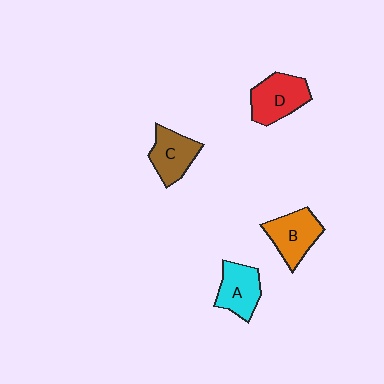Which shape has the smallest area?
Shape A (cyan).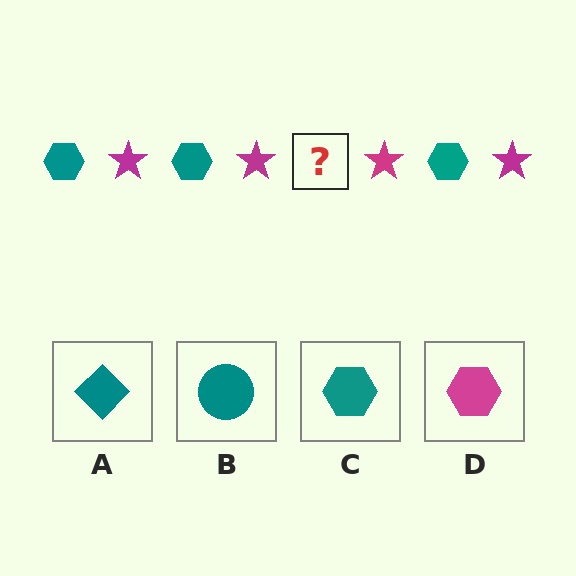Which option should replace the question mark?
Option C.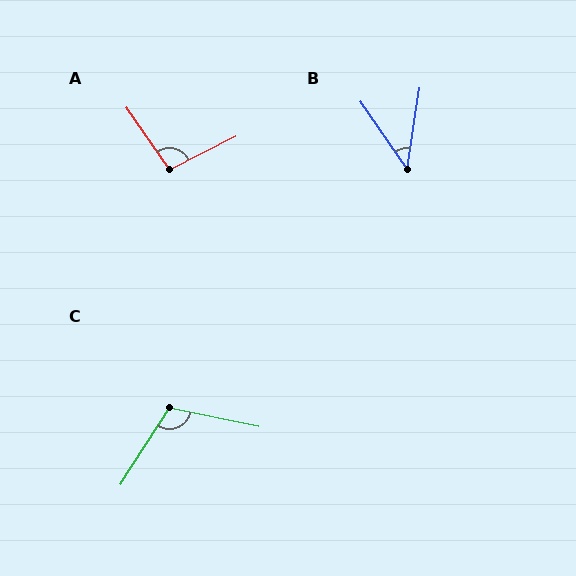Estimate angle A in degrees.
Approximately 98 degrees.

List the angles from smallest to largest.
B (43°), A (98°), C (111°).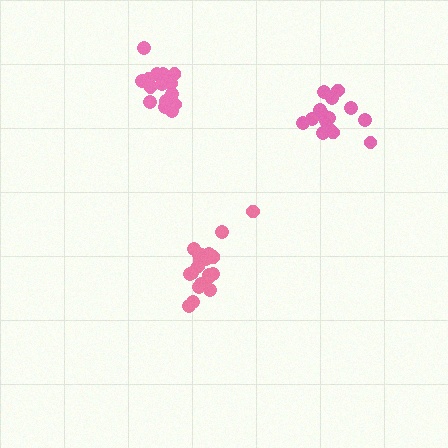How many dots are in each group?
Group 1: 20 dots, Group 2: 15 dots, Group 3: 15 dots (50 total).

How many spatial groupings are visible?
There are 3 spatial groupings.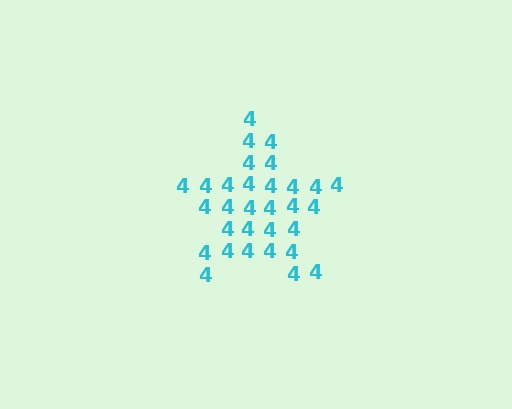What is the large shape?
The large shape is a star.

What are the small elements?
The small elements are digit 4's.